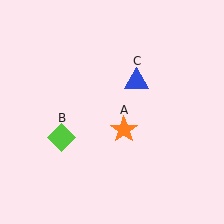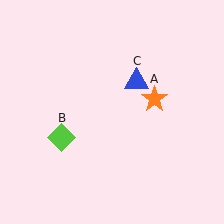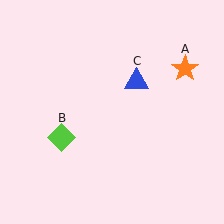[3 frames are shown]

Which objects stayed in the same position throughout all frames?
Lime diamond (object B) and blue triangle (object C) remained stationary.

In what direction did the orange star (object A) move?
The orange star (object A) moved up and to the right.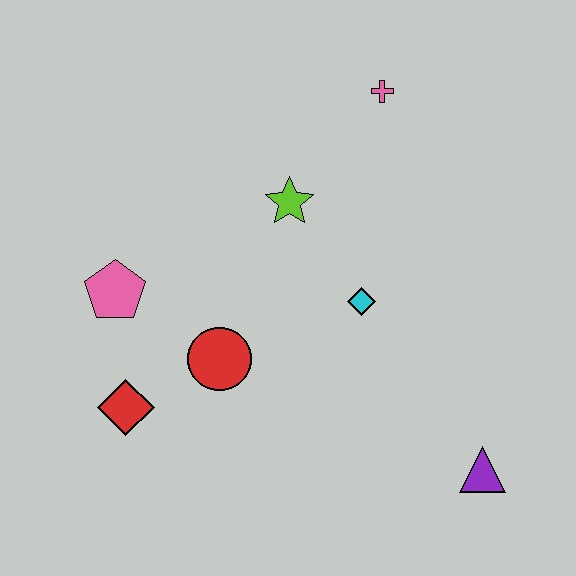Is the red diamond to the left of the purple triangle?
Yes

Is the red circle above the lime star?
No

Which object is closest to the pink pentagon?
The red diamond is closest to the pink pentagon.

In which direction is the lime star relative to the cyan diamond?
The lime star is above the cyan diamond.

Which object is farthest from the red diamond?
The pink cross is farthest from the red diamond.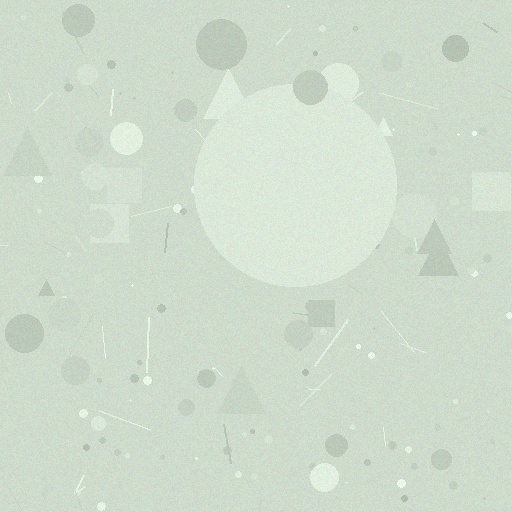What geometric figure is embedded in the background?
A circle is embedded in the background.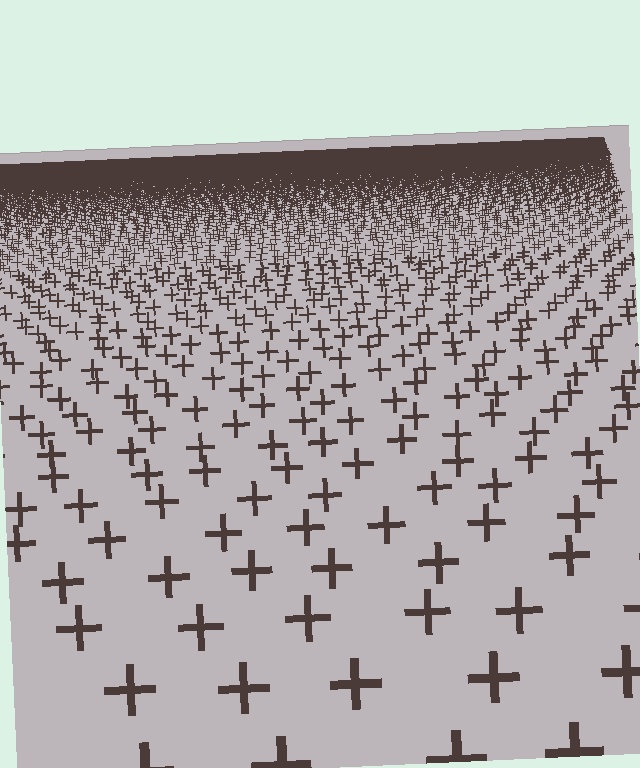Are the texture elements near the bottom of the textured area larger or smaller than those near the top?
Larger. Near the bottom, elements are closer to the viewer and appear at a bigger on-screen size.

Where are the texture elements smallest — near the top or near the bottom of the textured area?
Near the top.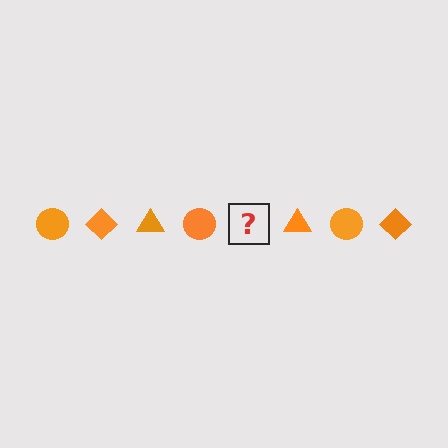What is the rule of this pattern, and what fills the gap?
The rule is that the pattern cycles through circle, diamond, triangle shapes in orange. The gap should be filled with an orange diamond.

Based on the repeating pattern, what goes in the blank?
The blank should be an orange diamond.